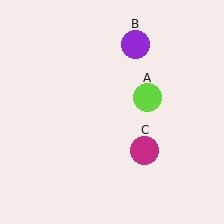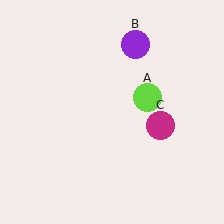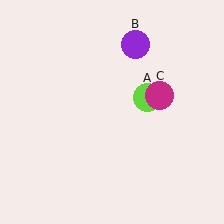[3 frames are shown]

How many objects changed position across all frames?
1 object changed position: magenta circle (object C).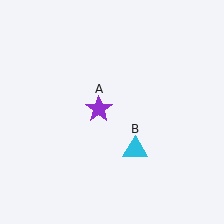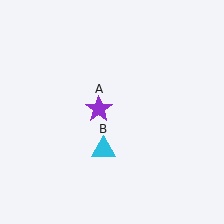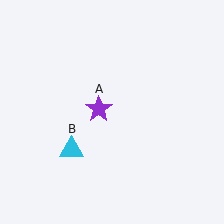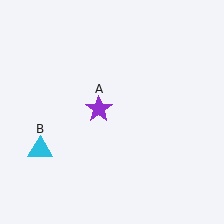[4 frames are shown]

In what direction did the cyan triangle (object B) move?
The cyan triangle (object B) moved left.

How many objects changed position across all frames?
1 object changed position: cyan triangle (object B).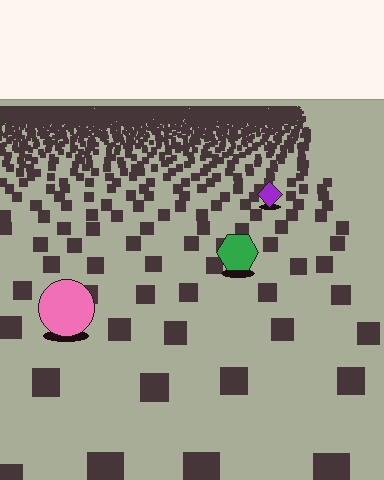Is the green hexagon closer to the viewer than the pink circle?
No. The pink circle is closer — you can tell from the texture gradient: the ground texture is coarser near it.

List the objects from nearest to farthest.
From nearest to farthest: the pink circle, the green hexagon, the purple diamond.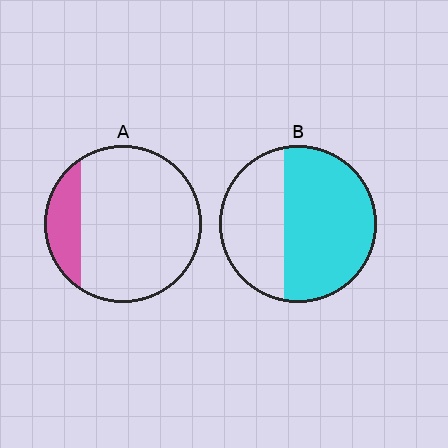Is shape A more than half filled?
No.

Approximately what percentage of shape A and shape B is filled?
A is approximately 20% and B is approximately 60%.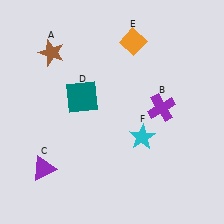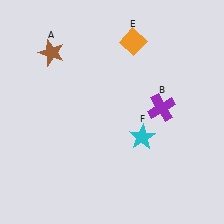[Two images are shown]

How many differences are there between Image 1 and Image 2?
There are 2 differences between the two images.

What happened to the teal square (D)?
The teal square (D) was removed in Image 2. It was in the top-left area of Image 1.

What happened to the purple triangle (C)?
The purple triangle (C) was removed in Image 2. It was in the bottom-left area of Image 1.